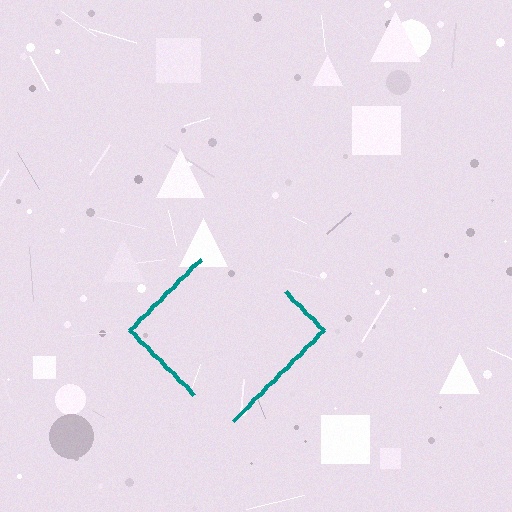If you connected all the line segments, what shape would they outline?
They would outline a diamond.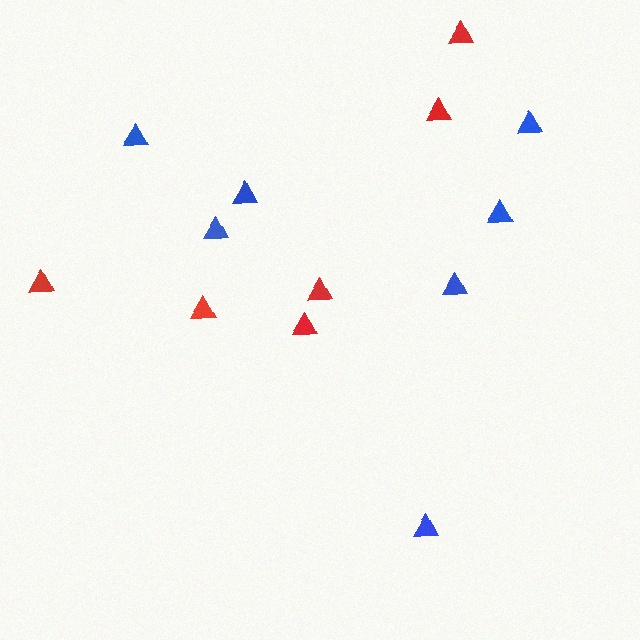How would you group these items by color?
There are 2 groups: one group of blue triangles (7) and one group of red triangles (6).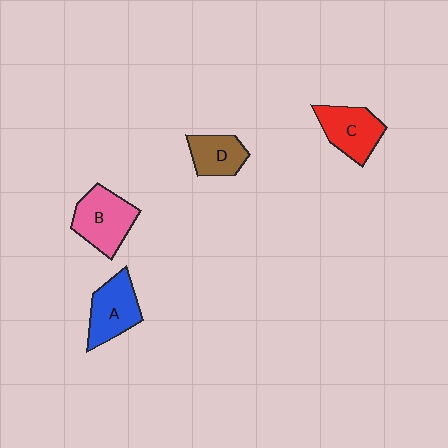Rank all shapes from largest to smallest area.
From largest to smallest: B (pink), A (blue), C (red), D (brown).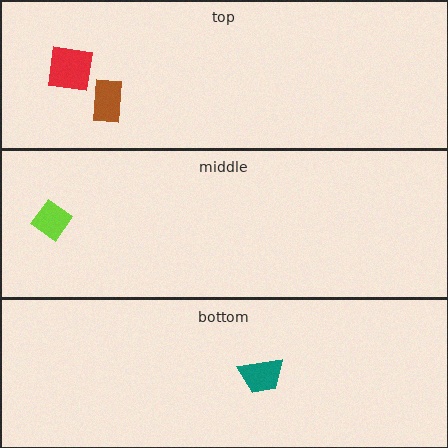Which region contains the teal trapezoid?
The bottom region.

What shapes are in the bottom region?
The teal trapezoid.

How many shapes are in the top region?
2.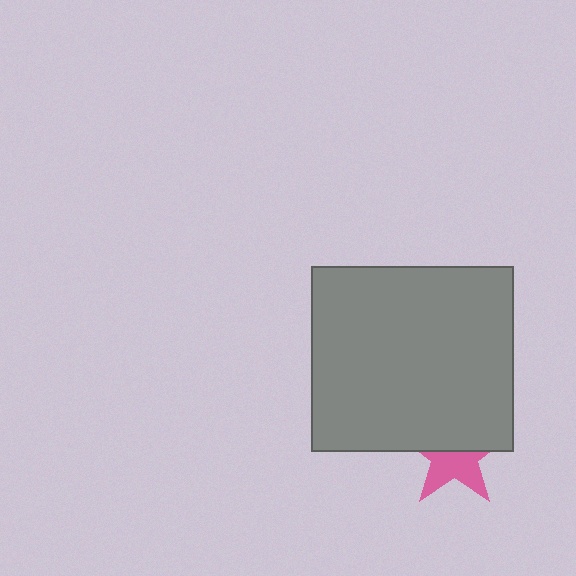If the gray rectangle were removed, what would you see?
You would see the complete pink star.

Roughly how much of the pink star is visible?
About half of it is visible (roughly 50%).